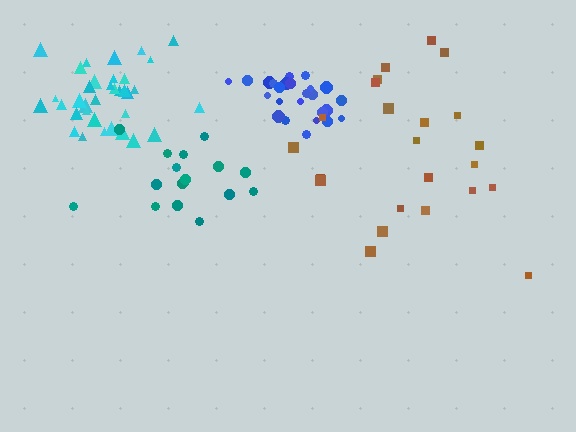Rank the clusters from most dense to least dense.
blue, cyan, teal, brown.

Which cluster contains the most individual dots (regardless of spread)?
Cyan (35).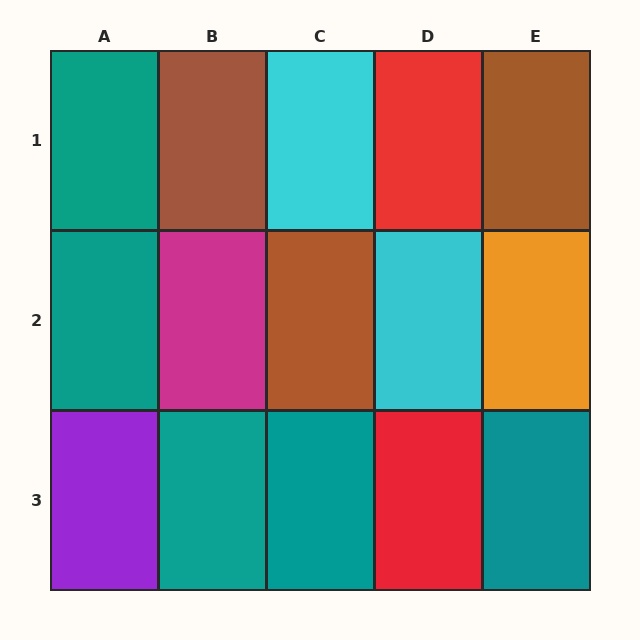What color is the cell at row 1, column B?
Brown.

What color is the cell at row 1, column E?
Brown.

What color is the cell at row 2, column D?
Cyan.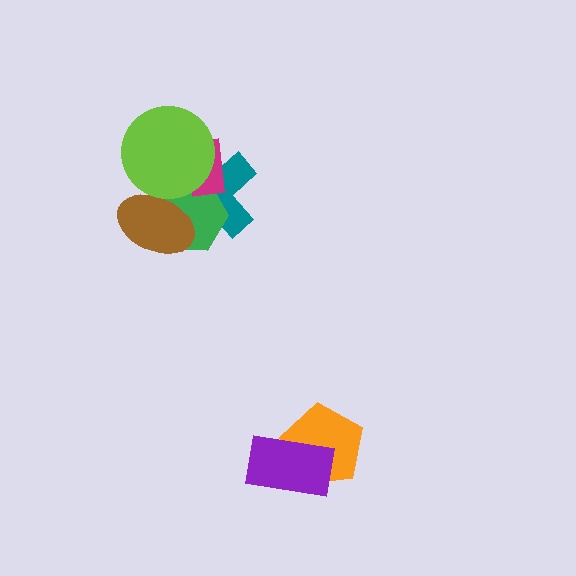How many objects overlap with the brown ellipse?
3 objects overlap with the brown ellipse.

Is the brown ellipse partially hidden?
Yes, it is partially covered by another shape.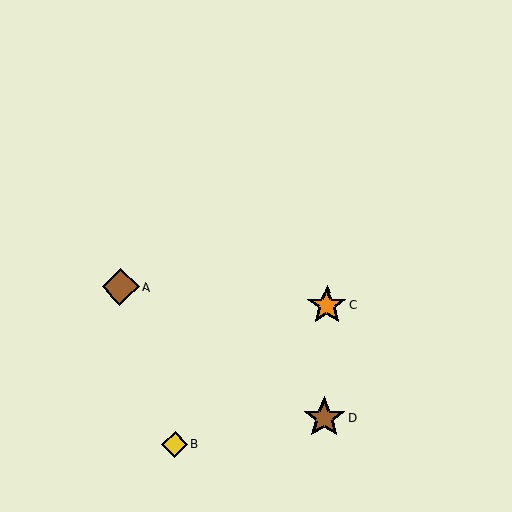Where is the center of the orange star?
The center of the orange star is at (327, 305).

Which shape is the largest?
The brown star (labeled D) is the largest.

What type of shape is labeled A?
Shape A is a brown diamond.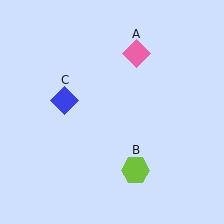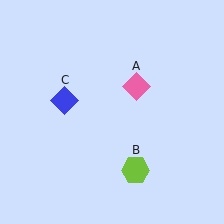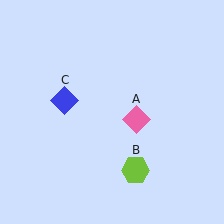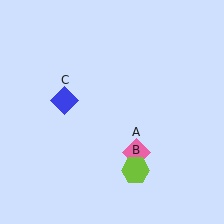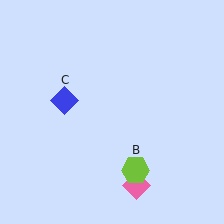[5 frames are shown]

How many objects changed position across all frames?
1 object changed position: pink diamond (object A).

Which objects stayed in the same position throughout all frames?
Lime hexagon (object B) and blue diamond (object C) remained stationary.